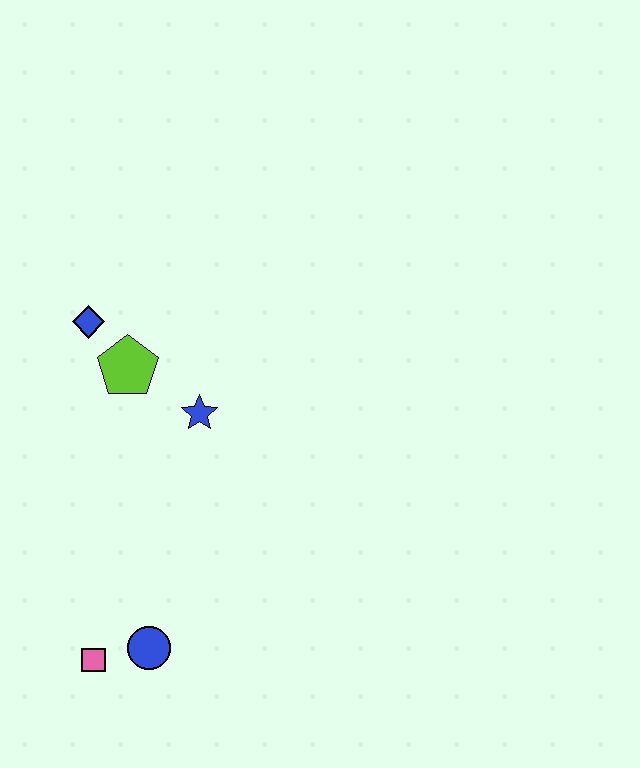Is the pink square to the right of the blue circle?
No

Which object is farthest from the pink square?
The blue diamond is farthest from the pink square.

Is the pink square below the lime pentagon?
Yes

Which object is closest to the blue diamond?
The lime pentagon is closest to the blue diamond.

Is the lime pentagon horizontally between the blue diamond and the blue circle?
Yes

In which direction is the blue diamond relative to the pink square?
The blue diamond is above the pink square.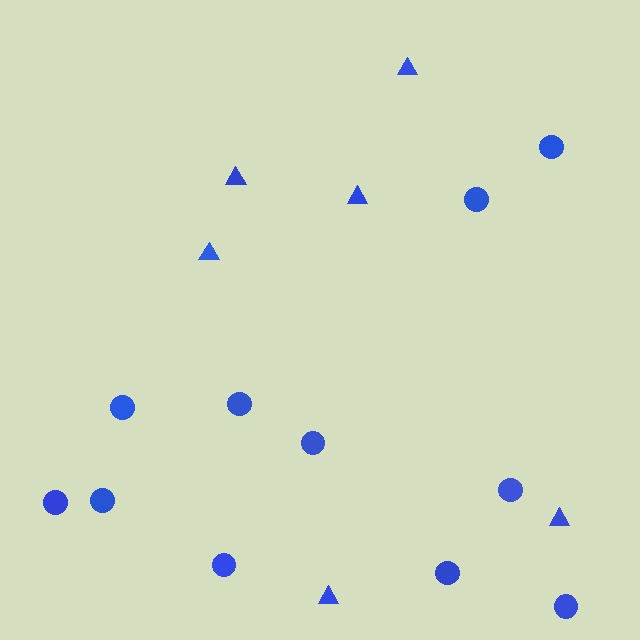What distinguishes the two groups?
There are 2 groups: one group of circles (11) and one group of triangles (6).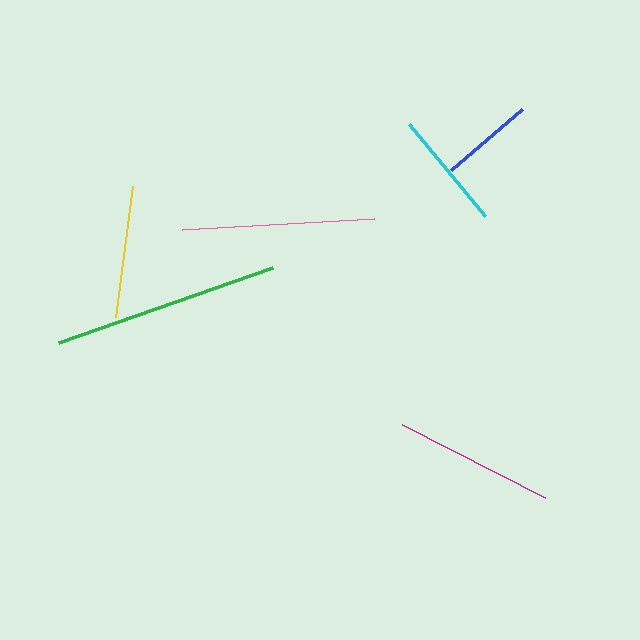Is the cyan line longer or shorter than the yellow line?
The yellow line is longer than the cyan line.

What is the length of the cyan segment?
The cyan segment is approximately 119 pixels long.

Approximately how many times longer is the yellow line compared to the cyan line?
The yellow line is approximately 1.1 times the length of the cyan line.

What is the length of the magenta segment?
The magenta segment is approximately 161 pixels long.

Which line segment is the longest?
The green line is the longest at approximately 226 pixels.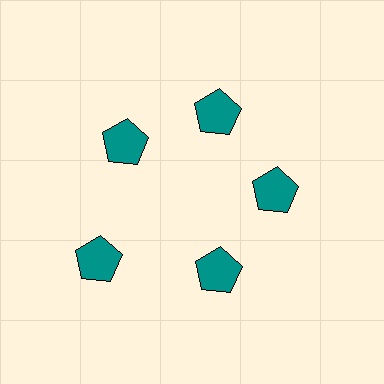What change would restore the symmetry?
The symmetry would be restored by moving it inward, back onto the ring so that all 5 pentagons sit at equal angles and equal distance from the center.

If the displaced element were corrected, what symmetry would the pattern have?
It would have 5-fold rotational symmetry — the pattern would map onto itself every 72 degrees.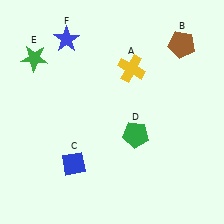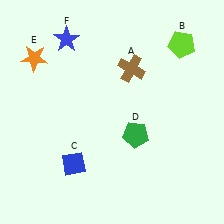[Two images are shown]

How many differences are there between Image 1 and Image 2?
There are 3 differences between the two images.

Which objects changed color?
A changed from yellow to brown. B changed from brown to lime. E changed from green to orange.